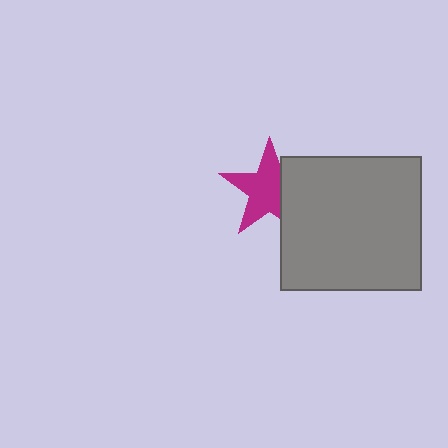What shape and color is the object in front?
The object in front is a gray rectangle.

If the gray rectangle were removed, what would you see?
You would see the complete magenta star.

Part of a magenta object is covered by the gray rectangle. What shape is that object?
It is a star.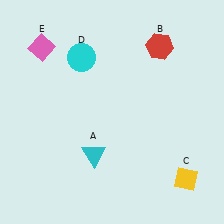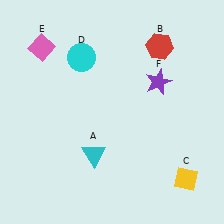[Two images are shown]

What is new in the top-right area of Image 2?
A purple star (F) was added in the top-right area of Image 2.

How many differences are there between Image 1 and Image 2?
There is 1 difference between the two images.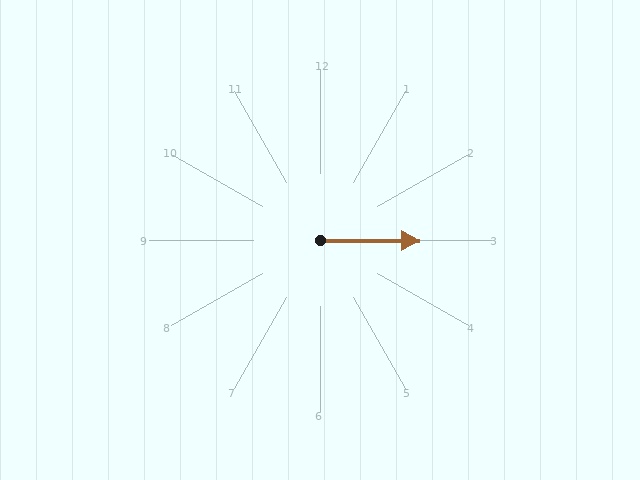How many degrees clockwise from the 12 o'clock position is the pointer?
Approximately 90 degrees.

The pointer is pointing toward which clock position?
Roughly 3 o'clock.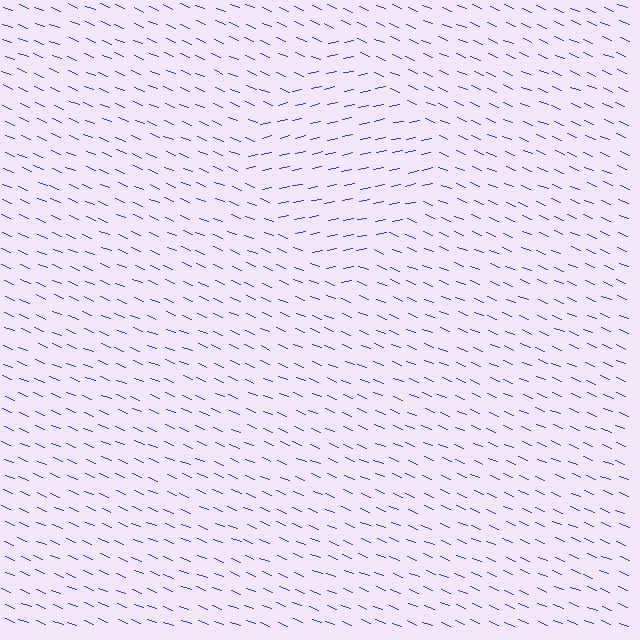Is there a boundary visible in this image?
Yes, there is a texture boundary formed by a change in line orientation.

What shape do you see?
I see a diamond.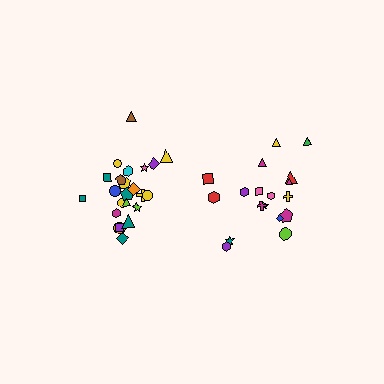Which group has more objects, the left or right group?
The left group.